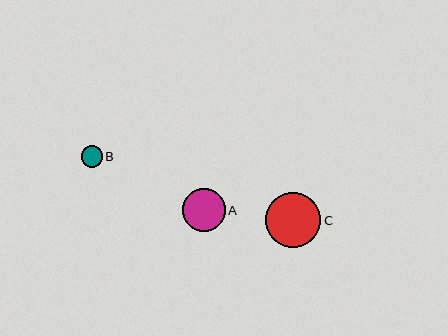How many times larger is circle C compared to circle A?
Circle C is approximately 1.3 times the size of circle A.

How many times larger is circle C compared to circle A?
Circle C is approximately 1.3 times the size of circle A.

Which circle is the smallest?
Circle B is the smallest with a size of approximately 21 pixels.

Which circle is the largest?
Circle C is the largest with a size of approximately 55 pixels.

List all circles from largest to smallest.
From largest to smallest: C, A, B.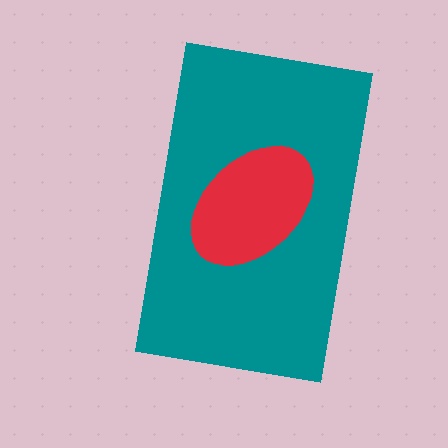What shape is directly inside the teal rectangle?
The red ellipse.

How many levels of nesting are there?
2.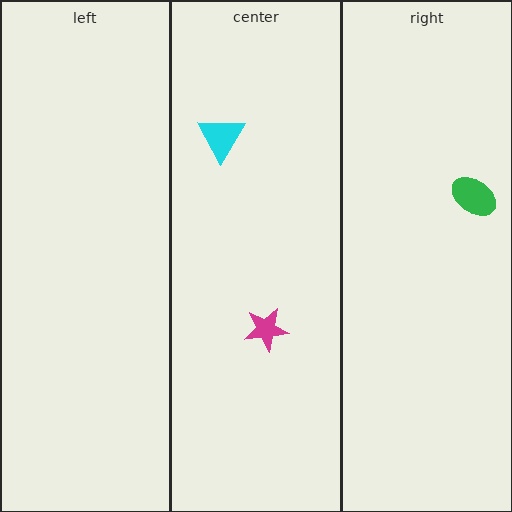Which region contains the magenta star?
The center region.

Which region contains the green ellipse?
The right region.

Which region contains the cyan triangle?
The center region.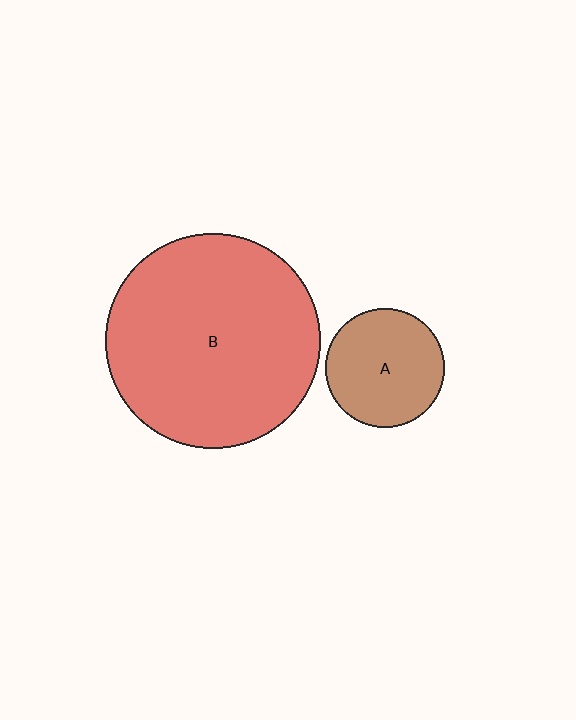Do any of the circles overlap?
No, none of the circles overlap.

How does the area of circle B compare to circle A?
Approximately 3.3 times.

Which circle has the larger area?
Circle B (red).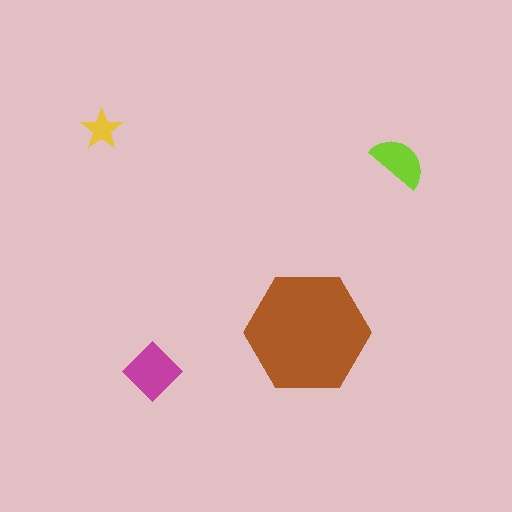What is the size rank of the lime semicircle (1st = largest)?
3rd.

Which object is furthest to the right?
The lime semicircle is rightmost.